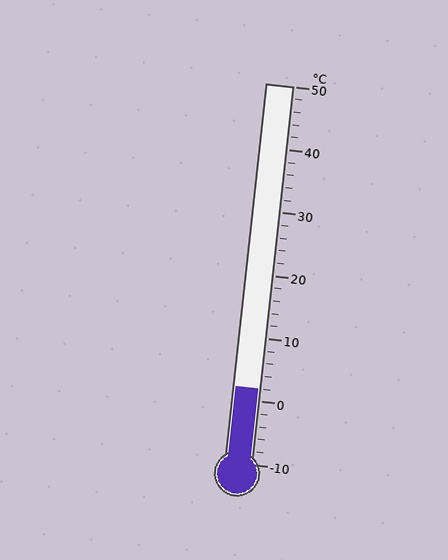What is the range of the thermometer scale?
The thermometer scale ranges from -10°C to 50°C.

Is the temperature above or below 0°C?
The temperature is above 0°C.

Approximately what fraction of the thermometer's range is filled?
The thermometer is filled to approximately 20% of its range.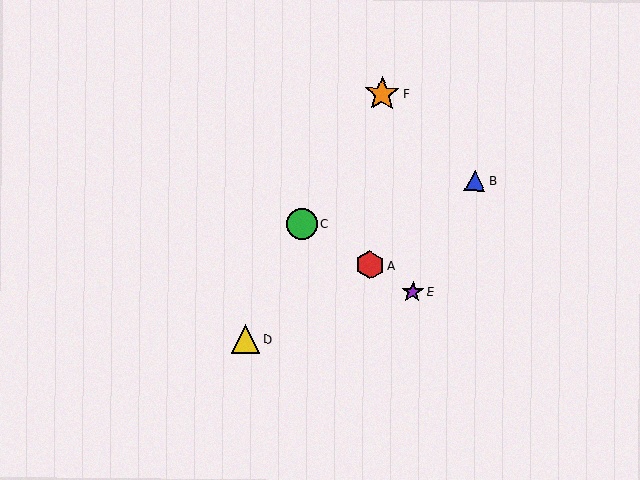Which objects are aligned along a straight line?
Objects A, C, E are aligned along a straight line.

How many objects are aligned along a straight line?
3 objects (A, C, E) are aligned along a straight line.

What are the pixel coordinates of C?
Object C is at (302, 224).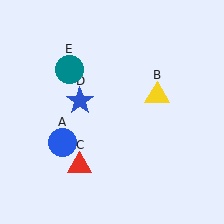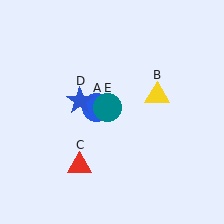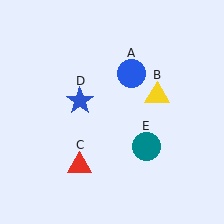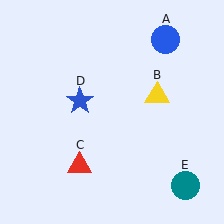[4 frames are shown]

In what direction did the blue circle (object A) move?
The blue circle (object A) moved up and to the right.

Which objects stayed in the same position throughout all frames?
Yellow triangle (object B) and red triangle (object C) and blue star (object D) remained stationary.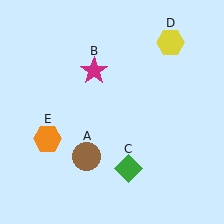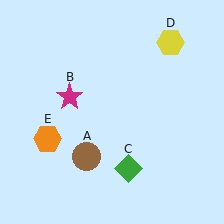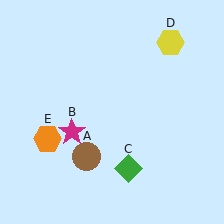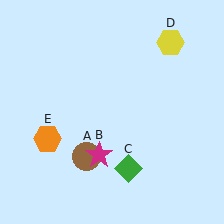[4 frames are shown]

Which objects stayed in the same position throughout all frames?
Brown circle (object A) and green diamond (object C) and yellow hexagon (object D) and orange hexagon (object E) remained stationary.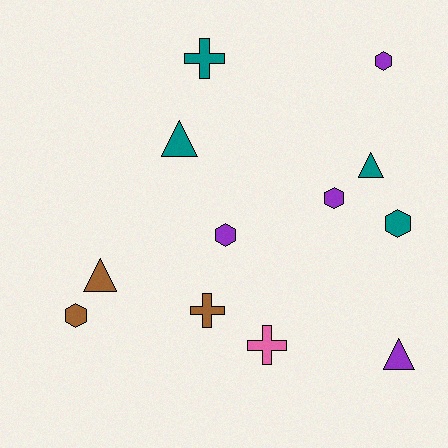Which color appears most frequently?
Purple, with 4 objects.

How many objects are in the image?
There are 12 objects.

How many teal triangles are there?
There are 2 teal triangles.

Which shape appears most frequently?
Hexagon, with 5 objects.